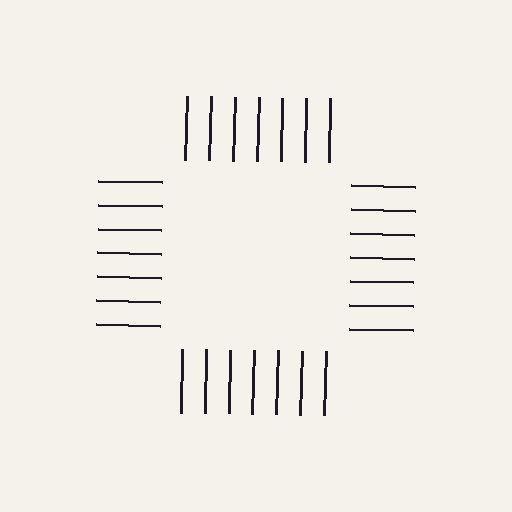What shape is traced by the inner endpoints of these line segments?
An illusory square — the line segments terminate on its edges but no continuous stroke is drawn.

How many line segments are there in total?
28 — 7 along each of the 4 edges.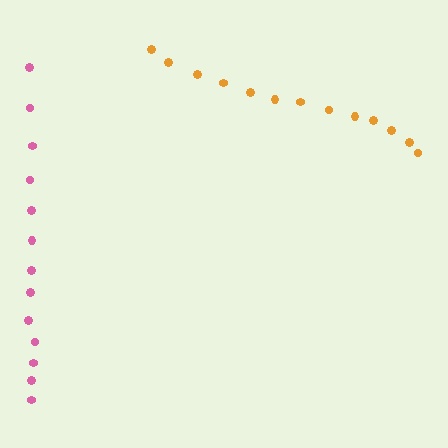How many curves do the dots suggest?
There are 2 distinct paths.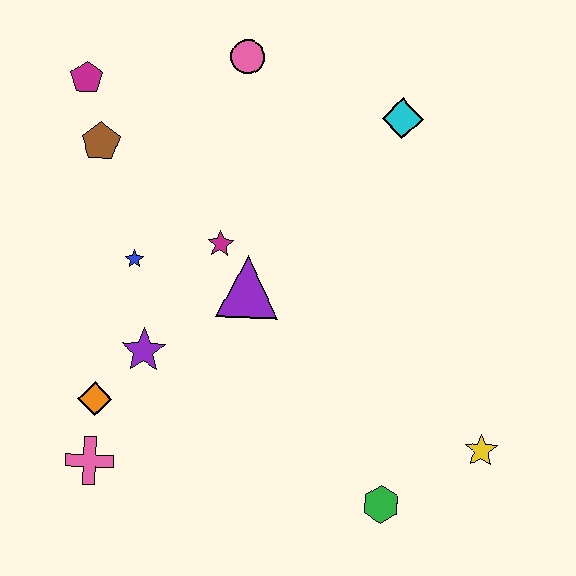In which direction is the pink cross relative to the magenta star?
The pink cross is below the magenta star.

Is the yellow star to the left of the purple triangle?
No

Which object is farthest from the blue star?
The yellow star is farthest from the blue star.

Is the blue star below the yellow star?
No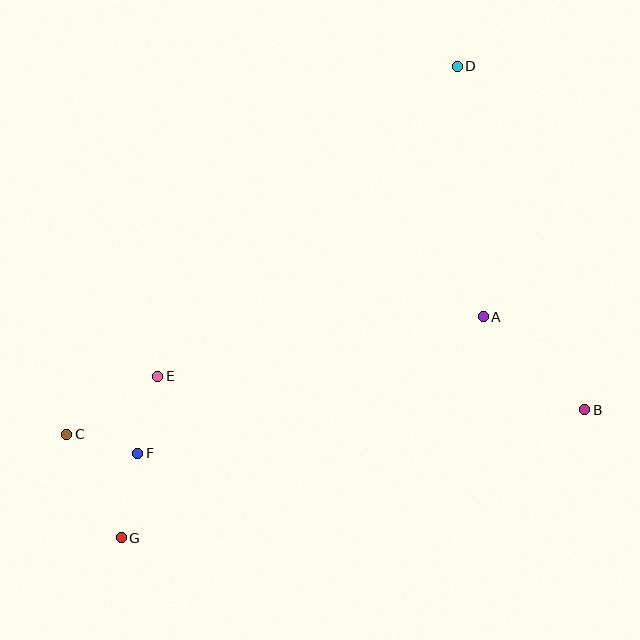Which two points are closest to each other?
Points C and F are closest to each other.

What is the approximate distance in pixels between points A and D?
The distance between A and D is approximately 252 pixels.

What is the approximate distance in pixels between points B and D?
The distance between B and D is approximately 366 pixels.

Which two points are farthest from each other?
Points D and G are farthest from each other.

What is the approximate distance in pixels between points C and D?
The distance between C and D is approximately 537 pixels.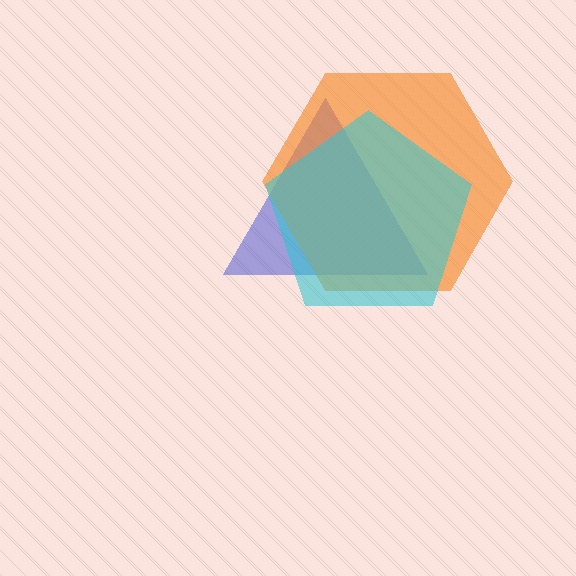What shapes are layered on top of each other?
The layered shapes are: a blue triangle, an orange hexagon, a cyan pentagon.